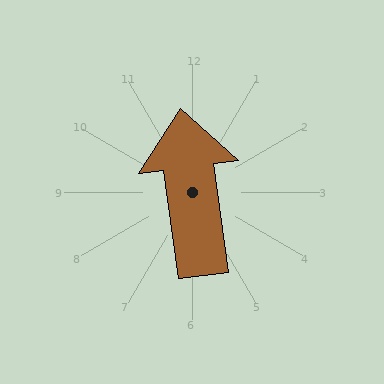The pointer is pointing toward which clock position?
Roughly 12 o'clock.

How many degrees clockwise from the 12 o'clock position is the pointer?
Approximately 352 degrees.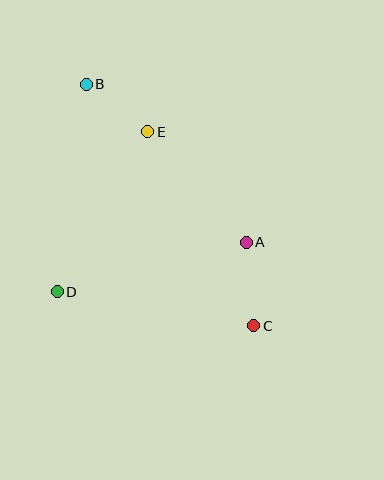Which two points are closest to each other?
Points B and E are closest to each other.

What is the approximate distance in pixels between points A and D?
The distance between A and D is approximately 196 pixels.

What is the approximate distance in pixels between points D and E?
The distance between D and E is approximately 184 pixels.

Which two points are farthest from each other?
Points B and C are farthest from each other.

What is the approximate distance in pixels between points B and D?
The distance between B and D is approximately 209 pixels.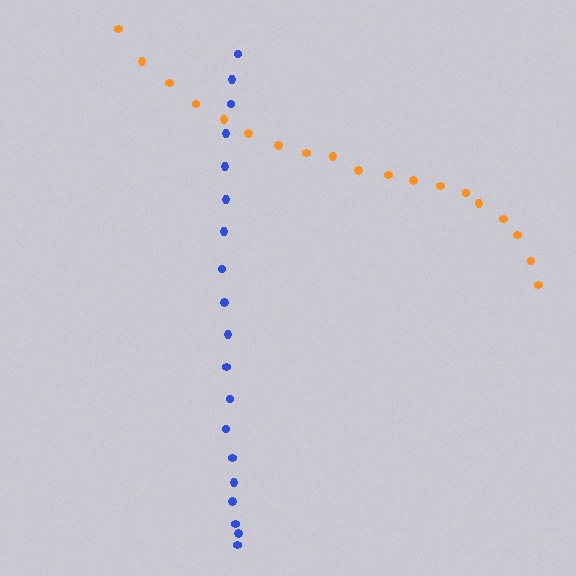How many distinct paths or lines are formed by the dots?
There are 2 distinct paths.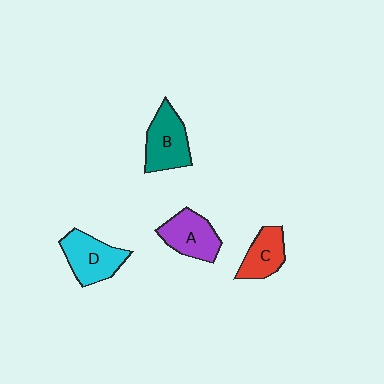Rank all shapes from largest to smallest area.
From largest to smallest: B (teal), D (cyan), A (purple), C (red).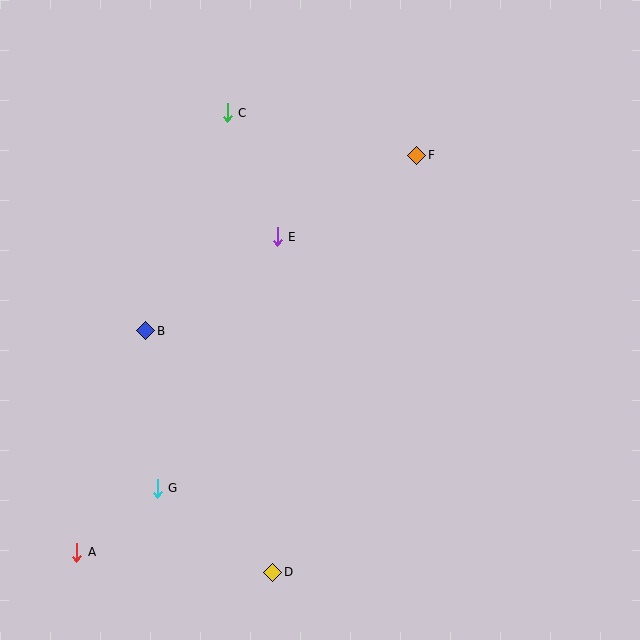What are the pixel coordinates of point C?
Point C is at (227, 113).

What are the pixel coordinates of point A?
Point A is at (77, 552).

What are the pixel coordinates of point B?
Point B is at (146, 331).